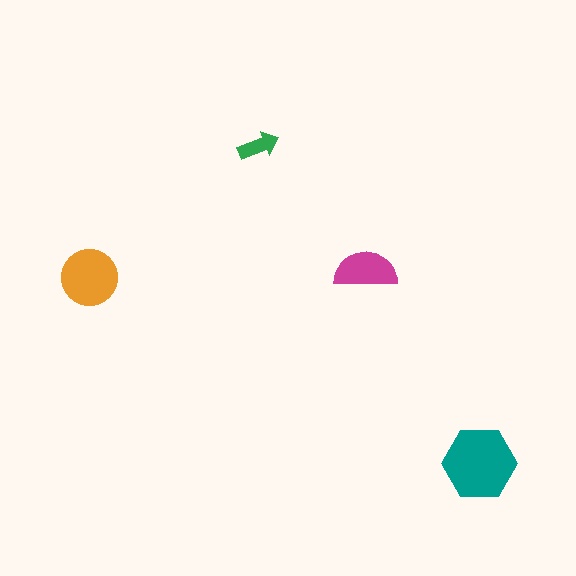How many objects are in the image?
There are 4 objects in the image.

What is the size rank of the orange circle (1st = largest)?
2nd.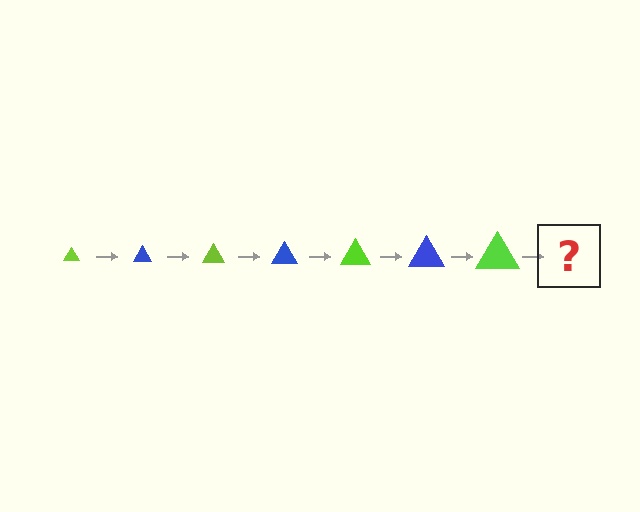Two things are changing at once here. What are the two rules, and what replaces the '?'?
The two rules are that the triangle grows larger each step and the color cycles through lime and blue. The '?' should be a blue triangle, larger than the previous one.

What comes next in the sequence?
The next element should be a blue triangle, larger than the previous one.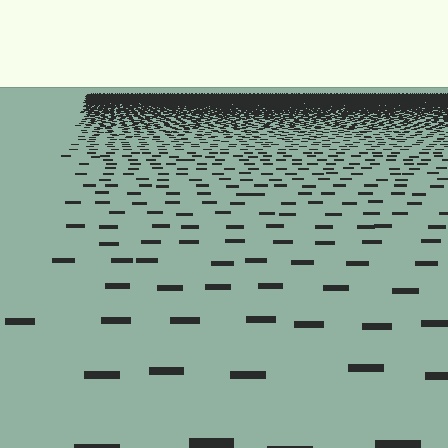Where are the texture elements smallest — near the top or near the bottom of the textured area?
Near the top.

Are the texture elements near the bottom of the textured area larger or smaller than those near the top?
Larger. Near the bottom, elements are closer to the viewer and appear at a bigger on-screen size.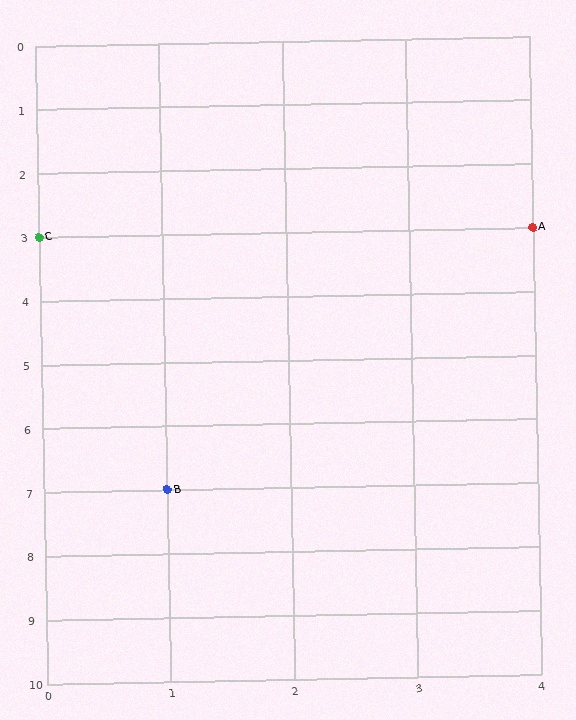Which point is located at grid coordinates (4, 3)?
Point A is at (4, 3).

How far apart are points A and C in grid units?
Points A and C are 4 columns apart.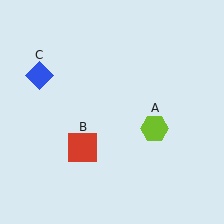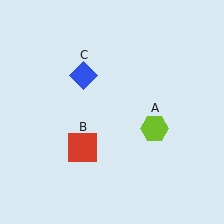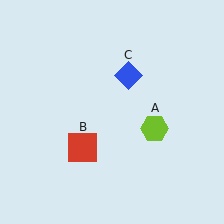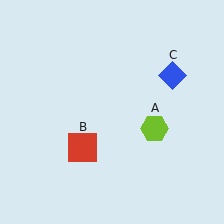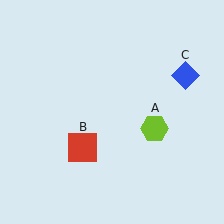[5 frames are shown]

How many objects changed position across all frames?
1 object changed position: blue diamond (object C).